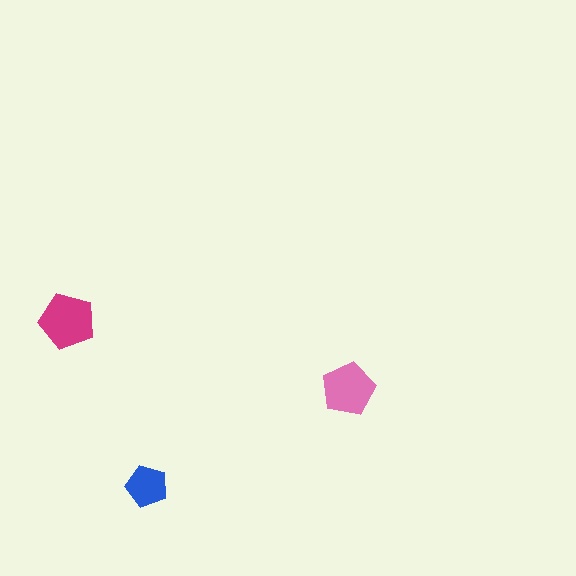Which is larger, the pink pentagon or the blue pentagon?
The pink one.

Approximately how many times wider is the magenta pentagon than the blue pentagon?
About 1.5 times wider.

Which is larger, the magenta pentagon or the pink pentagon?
The magenta one.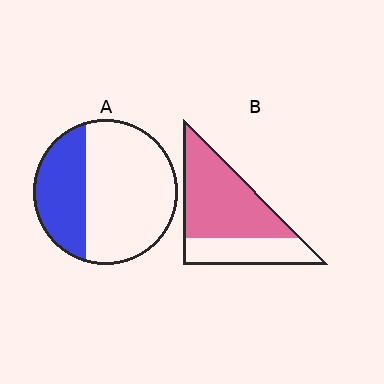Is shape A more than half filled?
No.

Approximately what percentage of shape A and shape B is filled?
A is approximately 35% and B is approximately 65%.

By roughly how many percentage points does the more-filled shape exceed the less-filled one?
By roughly 35 percentage points (B over A).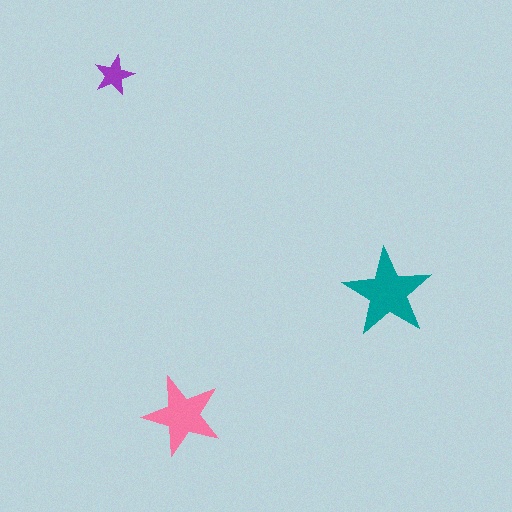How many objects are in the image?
There are 3 objects in the image.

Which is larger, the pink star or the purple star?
The pink one.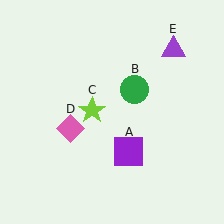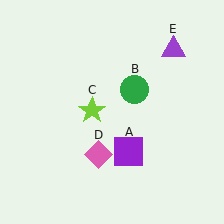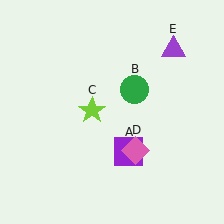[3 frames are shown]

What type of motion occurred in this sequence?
The pink diamond (object D) rotated counterclockwise around the center of the scene.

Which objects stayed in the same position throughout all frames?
Purple square (object A) and green circle (object B) and lime star (object C) and purple triangle (object E) remained stationary.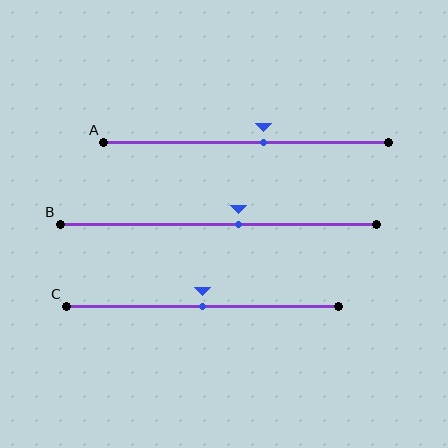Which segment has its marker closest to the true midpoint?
Segment C has its marker closest to the true midpoint.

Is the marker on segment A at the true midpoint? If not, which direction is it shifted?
No, the marker on segment A is shifted to the right by about 6% of the segment length.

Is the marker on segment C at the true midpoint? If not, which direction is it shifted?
Yes, the marker on segment C is at the true midpoint.